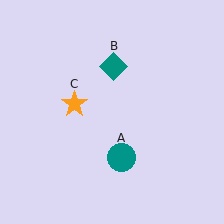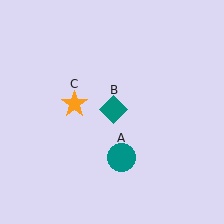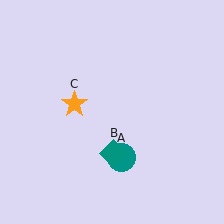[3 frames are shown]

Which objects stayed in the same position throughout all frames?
Teal circle (object A) and orange star (object C) remained stationary.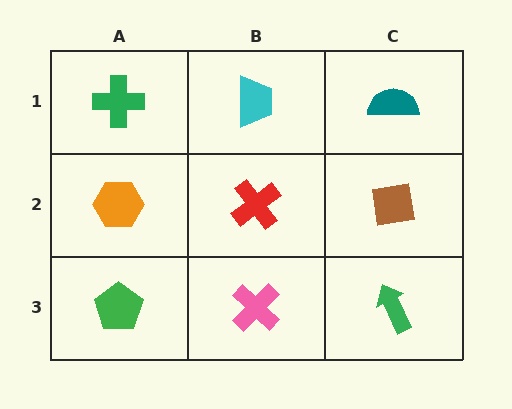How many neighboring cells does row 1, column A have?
2.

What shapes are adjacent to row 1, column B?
A red cross (row 2, column B), a green cross (row 1, column A), a teal semicircle (row 1, column C).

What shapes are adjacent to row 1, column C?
A brown square (row 2, column C), a cyan trapezoid (row 1, column B).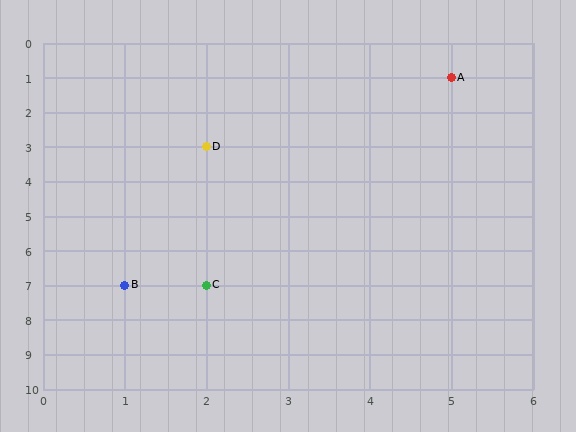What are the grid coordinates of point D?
Point D is at grid coordinates (2, 3).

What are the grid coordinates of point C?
Point C is at grid coordinates (2, 7).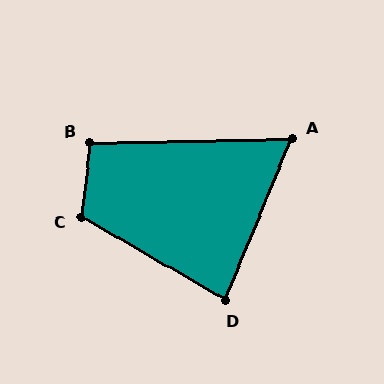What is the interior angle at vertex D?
Approximately 82 degrees (acute).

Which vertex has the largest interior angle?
C, at approximately 114 degrees.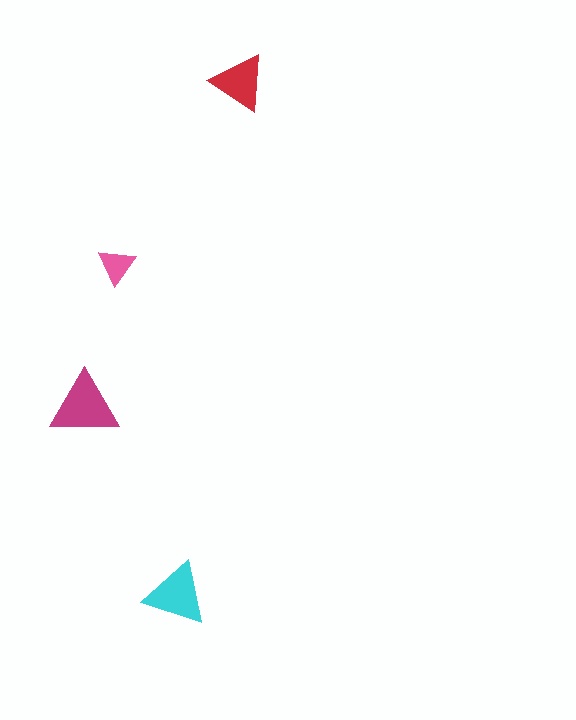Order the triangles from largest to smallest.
the magenta one, the cyan one, the red one, the pink one.